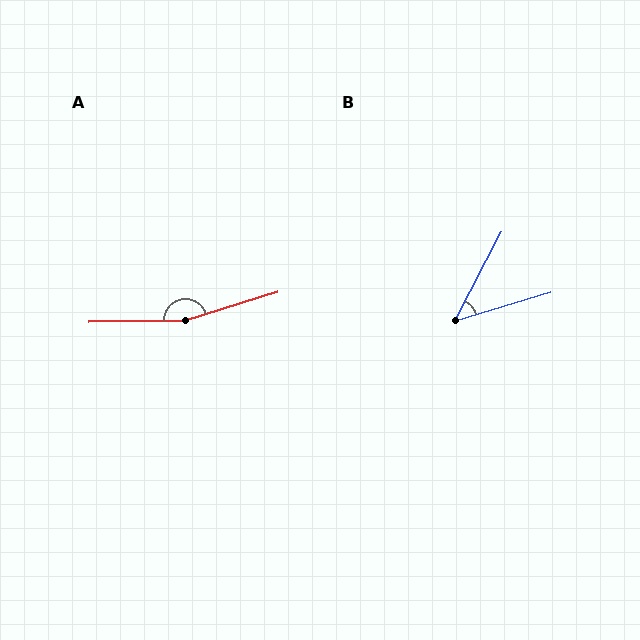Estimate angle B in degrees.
Approximately 45 degrees.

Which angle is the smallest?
B, at approximately 45 degrees.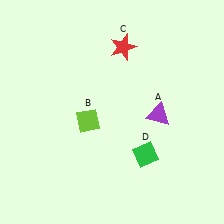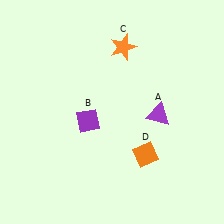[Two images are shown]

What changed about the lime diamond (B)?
In Image 1, B is lime. In Image 2, it changed to purple.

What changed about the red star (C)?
In Image 1, C is red. In Image 2, it changed to orange.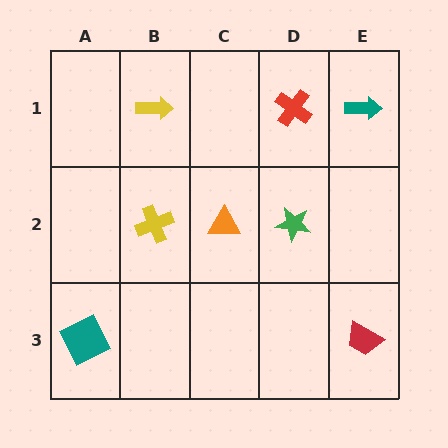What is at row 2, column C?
An orange triangle.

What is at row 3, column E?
A red trapezoid.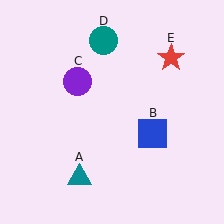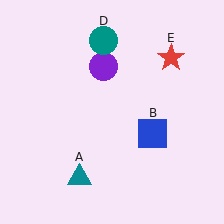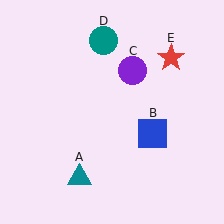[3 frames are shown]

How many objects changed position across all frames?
1 object changed position: purple circle (object C).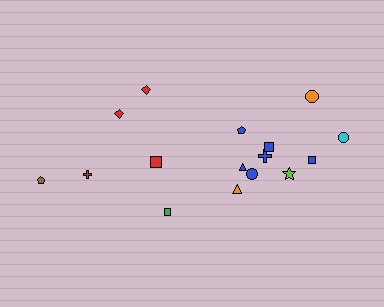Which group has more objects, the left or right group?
The right group.